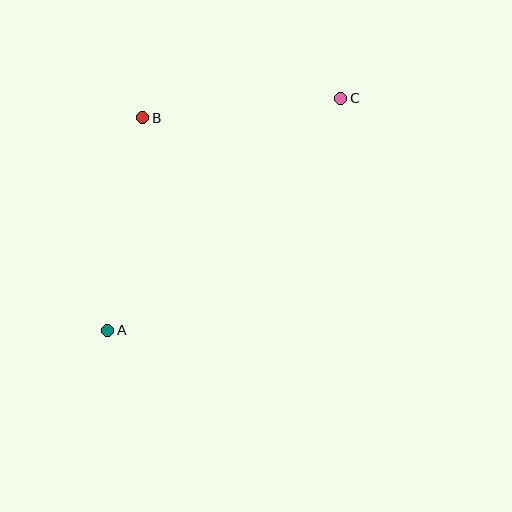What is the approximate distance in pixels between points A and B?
The distance between A and B is approximately 216 pixels.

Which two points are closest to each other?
Points B and C are closest to each other.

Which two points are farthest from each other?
Points A and C are farthest from each other.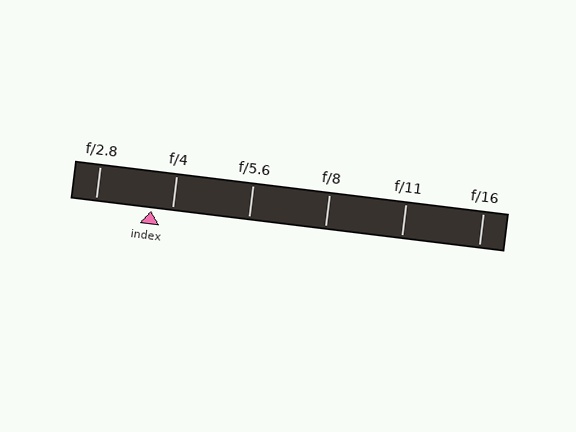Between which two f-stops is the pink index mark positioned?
The index mark is between f/2.8 and f/4.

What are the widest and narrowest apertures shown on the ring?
The widest aperture shown is f/2.8 and the narrowest is f/16.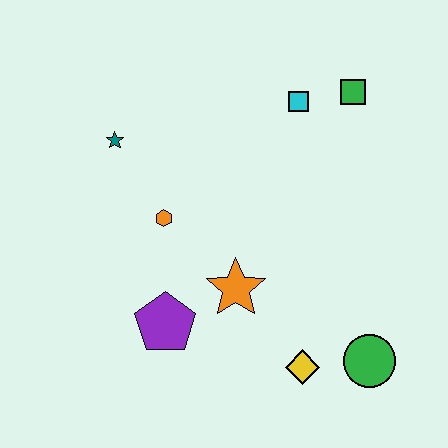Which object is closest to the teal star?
The orange hexagon is closest to the teal star.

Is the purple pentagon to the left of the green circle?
Yes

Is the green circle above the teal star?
No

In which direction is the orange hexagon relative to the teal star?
The orange hexagon is below the teal star.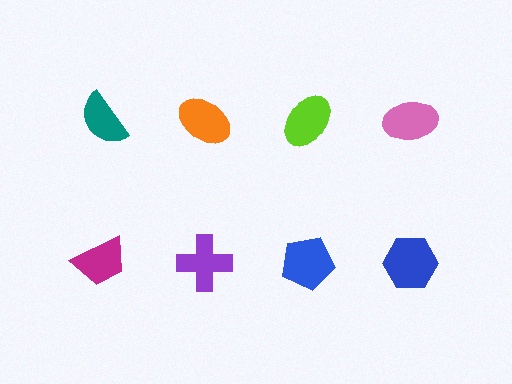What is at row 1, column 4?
A pink ellipse.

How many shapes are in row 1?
4 shapes.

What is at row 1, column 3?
A lime ellipse.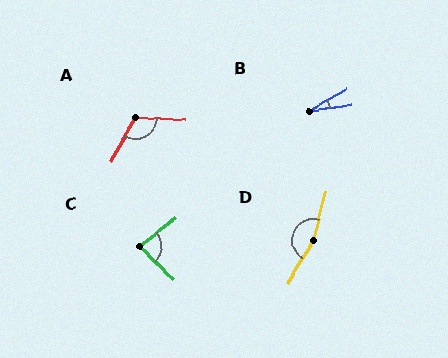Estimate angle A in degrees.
Approximately 116 degrees.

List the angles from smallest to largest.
B (23°), C (83°), A (116°), D (162°).